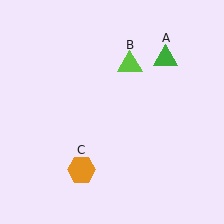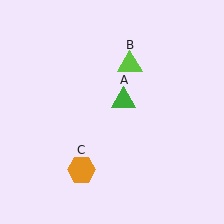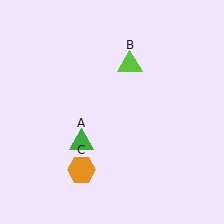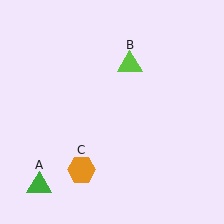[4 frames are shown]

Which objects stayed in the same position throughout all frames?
Lime triangle (object B) and orange hexagon (object C) remained stationary.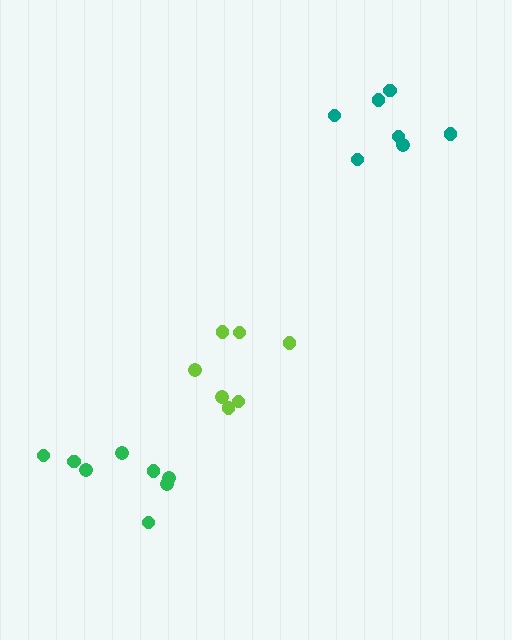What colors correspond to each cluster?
The clusters are colored: teal, green, lime.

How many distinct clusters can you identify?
There are 3 distinct clusters.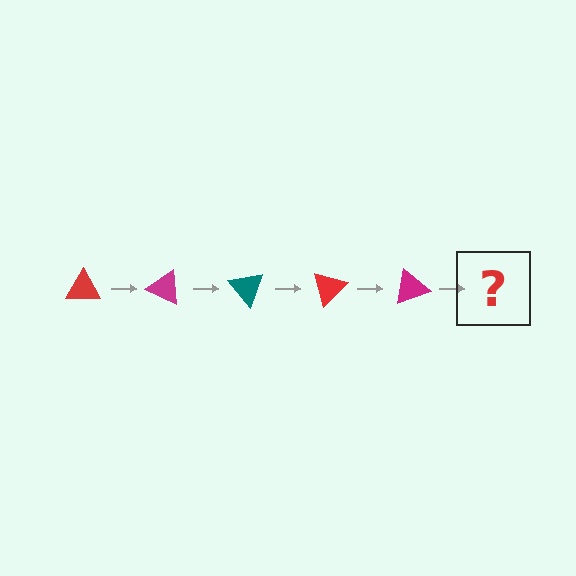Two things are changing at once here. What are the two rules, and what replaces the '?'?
The two rules are that it rotates 25 degrees each step and the color cycles through red, magenta, and teal. The '?' should be a teal triangle, rotated 125 degrees from the start.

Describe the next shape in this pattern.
It should be a teal triangle, rotated 125 degrees from the start.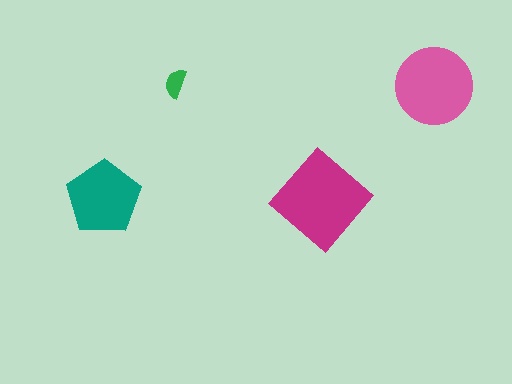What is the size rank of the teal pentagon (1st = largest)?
3rd.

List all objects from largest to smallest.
The magenta diamond, the pink circle, the teal pentagon, the green semicircle.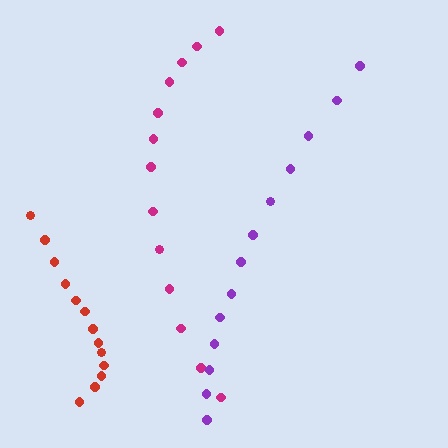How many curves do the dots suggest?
There are 3 distinct paths.